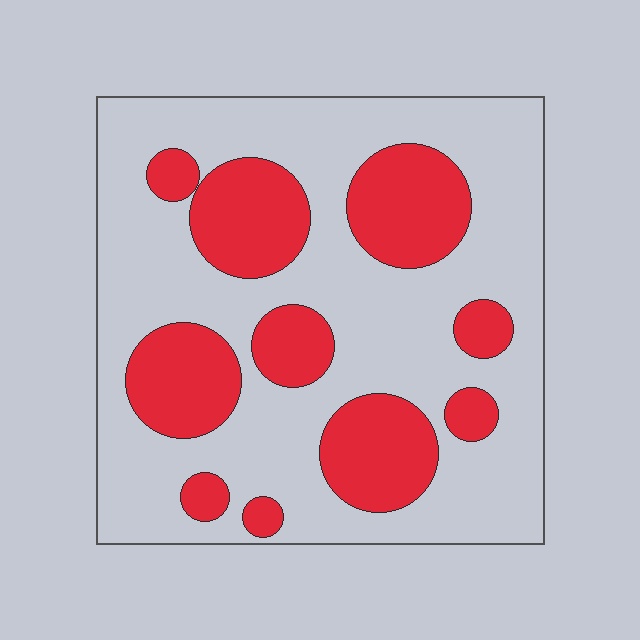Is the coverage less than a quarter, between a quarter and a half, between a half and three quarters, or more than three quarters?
Between a quarter and a half.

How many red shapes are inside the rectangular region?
10.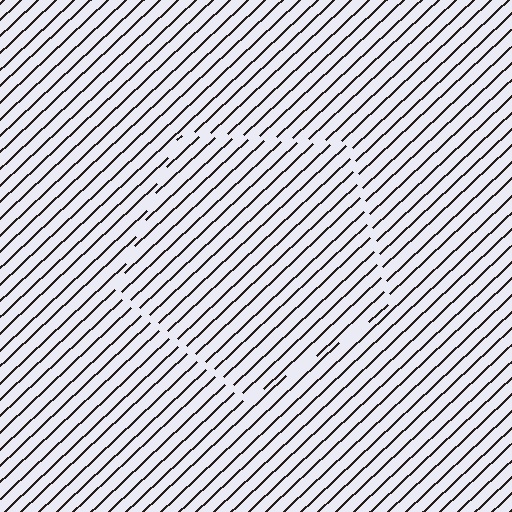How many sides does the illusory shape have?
5 sides — the line-ends trace a pentagon.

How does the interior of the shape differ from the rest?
The interior of the shape contains the same grating, shifted by half a period — the contour is defined by the phase discontinuity where line-ends from the inner and outer gratings abut.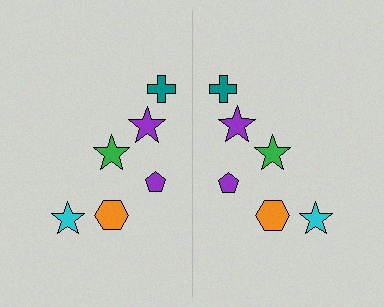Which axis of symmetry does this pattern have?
The pattern has a vertical axis of symmetry running through the center of the image.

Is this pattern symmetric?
Yes, this pattern has bilateral (reflection) symmetry.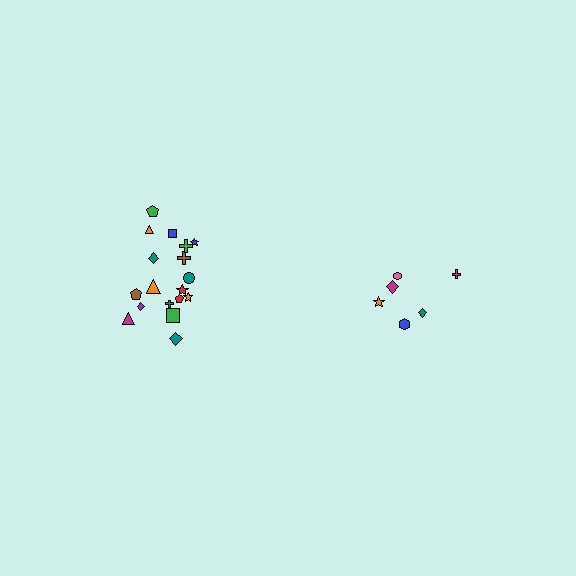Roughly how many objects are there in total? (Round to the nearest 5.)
Roughly 25 objects in total.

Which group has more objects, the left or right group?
The left group.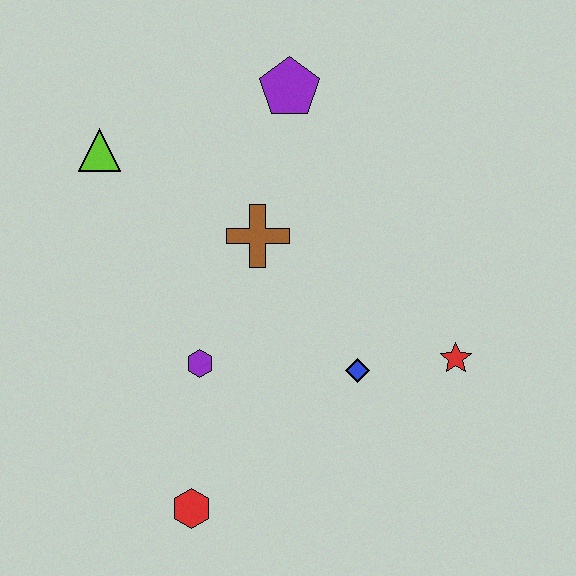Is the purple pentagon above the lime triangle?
Yes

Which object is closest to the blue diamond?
The red star is closest to the blue diamond.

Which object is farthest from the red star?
The lime triangle is farthest from the red star.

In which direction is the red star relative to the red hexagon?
The red star is to the right of the red hexagon.